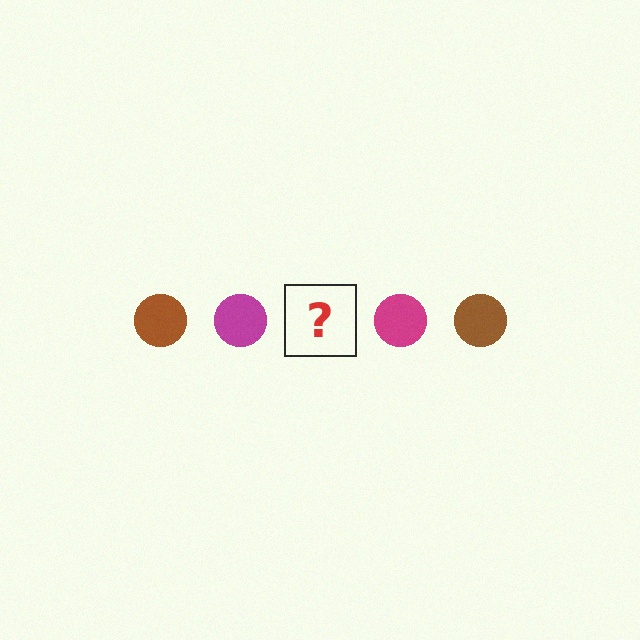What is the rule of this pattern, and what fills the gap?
The rule is that the pattern cycles through brown, magenta circles. The gap should be filled with a brown circle.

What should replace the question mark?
The question mark should be replaced with a brown circle.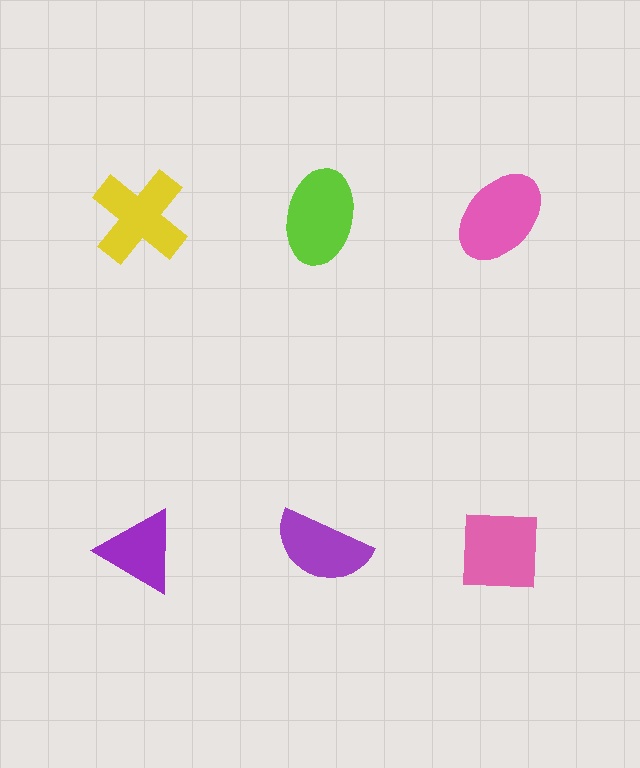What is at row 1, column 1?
A yellow cross.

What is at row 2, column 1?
A purple triangle.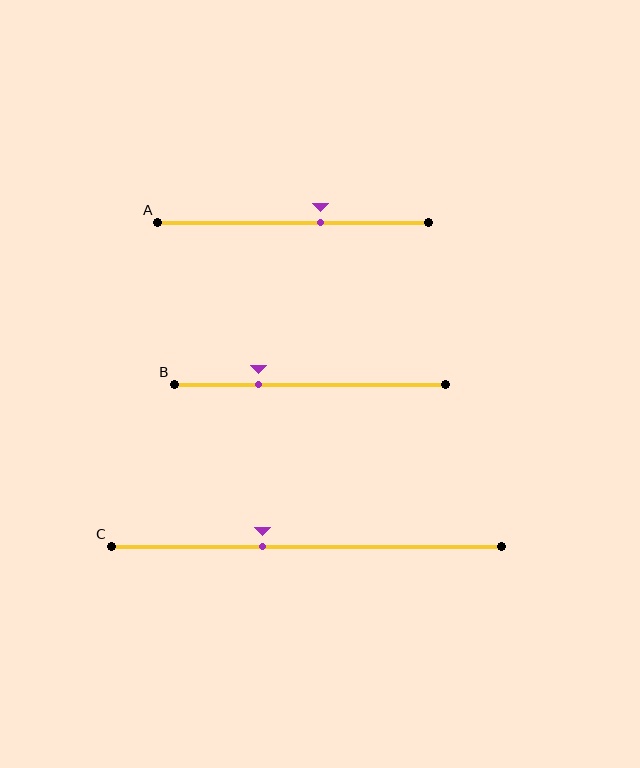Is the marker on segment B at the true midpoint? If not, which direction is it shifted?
No, the marker on segment B is shifted to the left by about 19% of the segment length.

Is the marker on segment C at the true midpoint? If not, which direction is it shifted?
No, the marker on segment C is shifted to the left by about 11% of the segment length.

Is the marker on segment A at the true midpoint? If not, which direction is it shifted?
No, the marker on segment A is shifted to the right by about 10% of the segment length.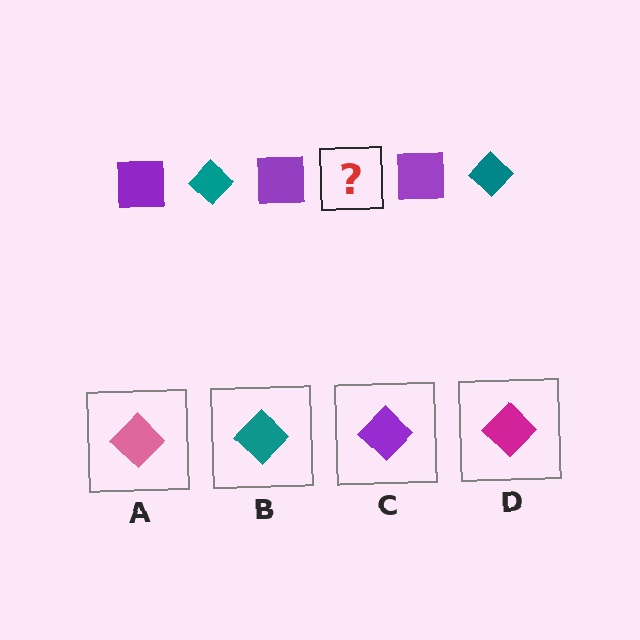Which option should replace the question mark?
Option B.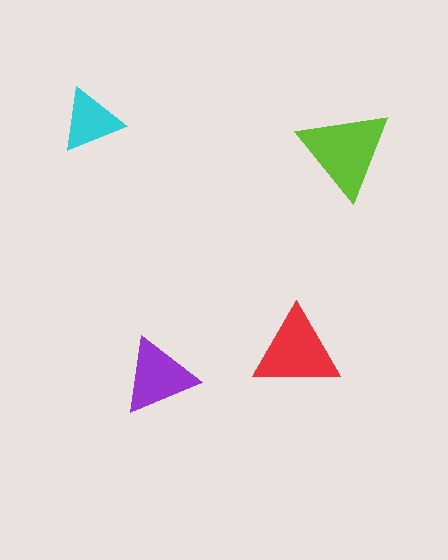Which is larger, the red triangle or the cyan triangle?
The red one.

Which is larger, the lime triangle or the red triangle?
The lime one.